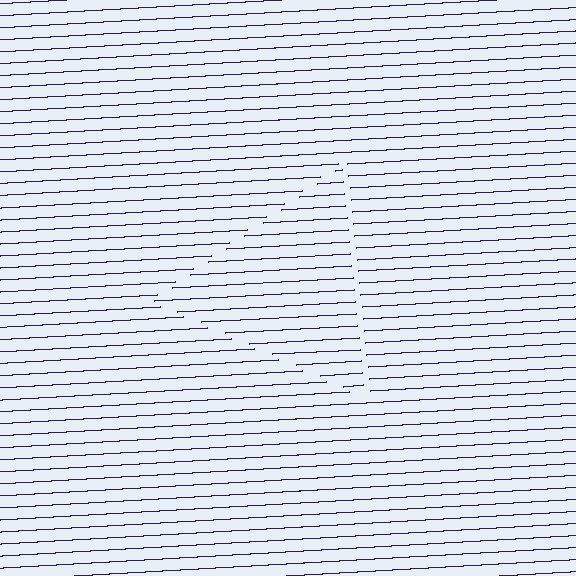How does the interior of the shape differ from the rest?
The interior of the shape contains the same grating, shifted by half a period — the contour is defined by the phase discontinuity where line-ends from the inner and outer gratings abut.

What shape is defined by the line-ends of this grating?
An illusory triangle. The interior of the shape contains the same grating, shifted by half a period — the contour is defined by the phase discontinuity where line-ends from the inner and outer gratings abut.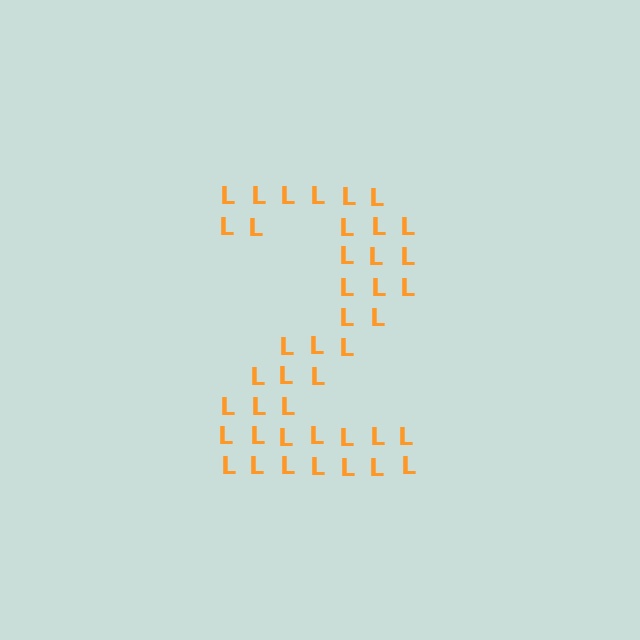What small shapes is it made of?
It is made of small letter L's.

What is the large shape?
The large shape is the digit 2.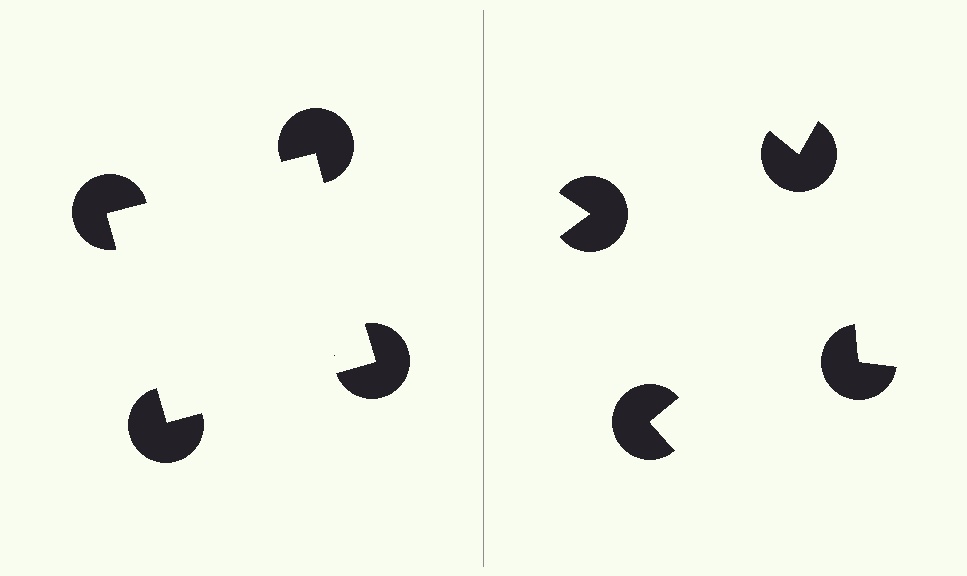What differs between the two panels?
The pac-man discs are positioned identically on both sides; only the wedge orientations differ. On the left they align to a square; on the right they are misaligned.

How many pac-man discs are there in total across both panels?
8 — 4 on each side.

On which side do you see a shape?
An illusory square appears on the left side. On the right side the wedge cuts are rotated, so no coherent shape forms.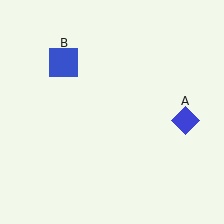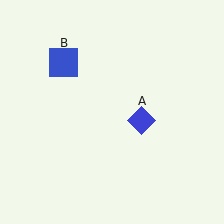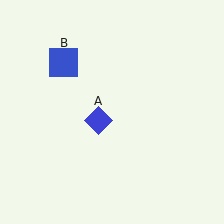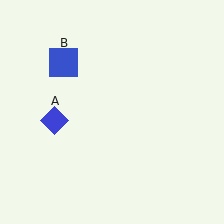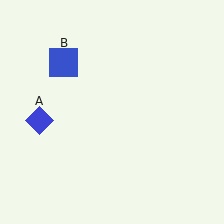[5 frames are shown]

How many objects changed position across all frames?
1 object changed position: blue diamond (object A).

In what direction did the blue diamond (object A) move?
The blue diamond (object A) moved left.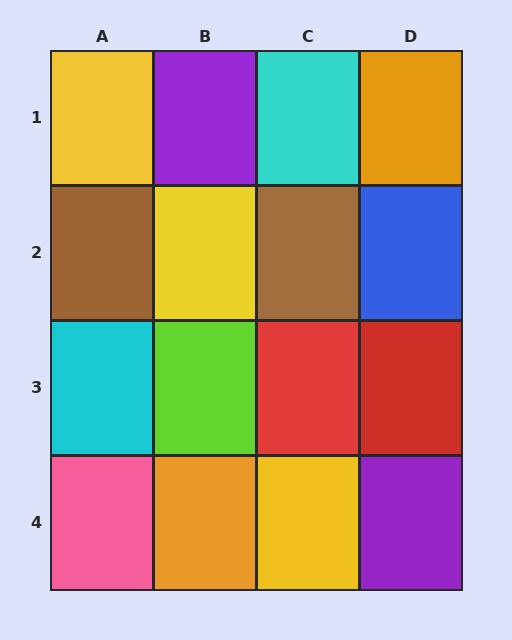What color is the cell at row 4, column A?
Pink.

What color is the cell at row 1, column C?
Cyan.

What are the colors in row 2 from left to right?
Brown, yellow, brown, blue.